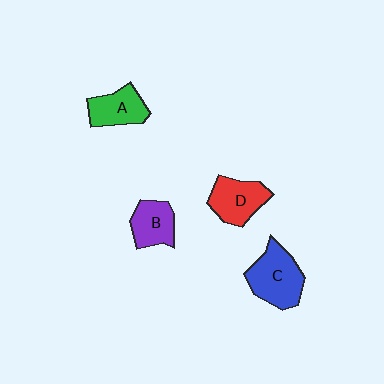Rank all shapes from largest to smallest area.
From largest to smallest: C (blue), D (red), A (green), B (purple).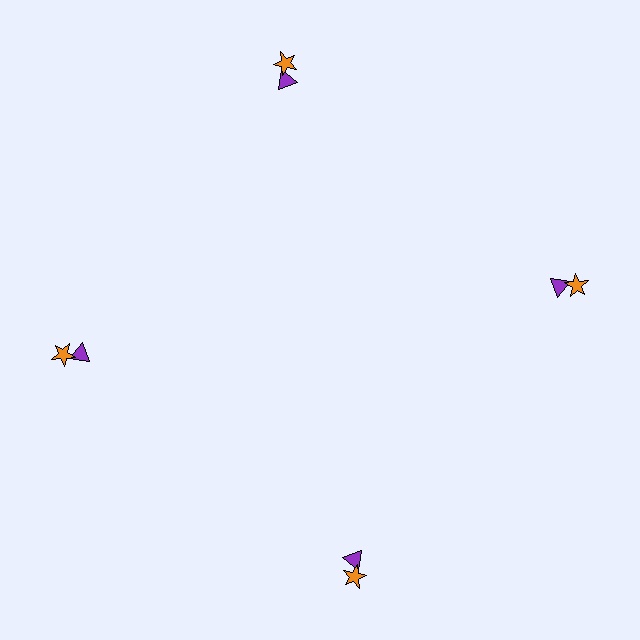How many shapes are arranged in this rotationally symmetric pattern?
There are 8 shapes, arranged in 4 groups of 2.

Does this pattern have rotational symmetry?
Yes, this pattern has 4-fold rotational symmetry. It looks the same after rotating 90 degrees around the center.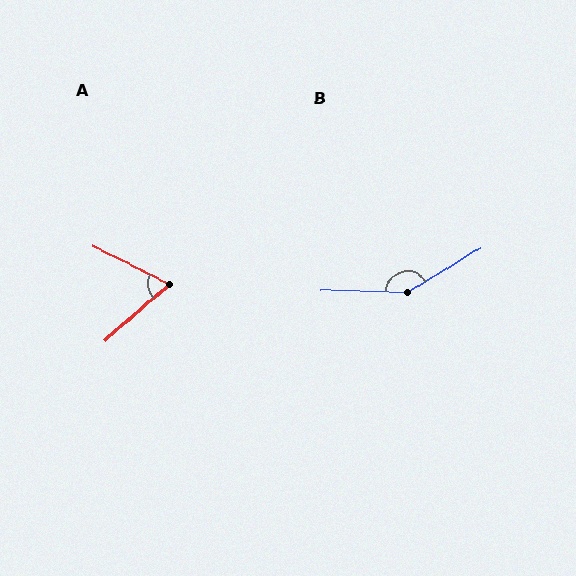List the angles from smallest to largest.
A (68°), B (147°).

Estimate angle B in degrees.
Approximately 147 degrees.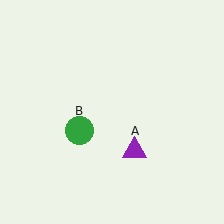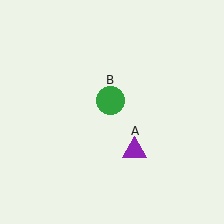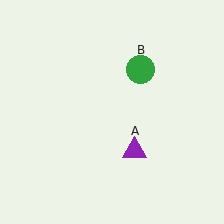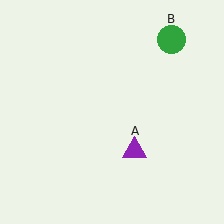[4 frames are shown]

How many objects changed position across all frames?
1 object changed position: green circle (object B).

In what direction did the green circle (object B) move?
The green circle (object B) moved up and to the right.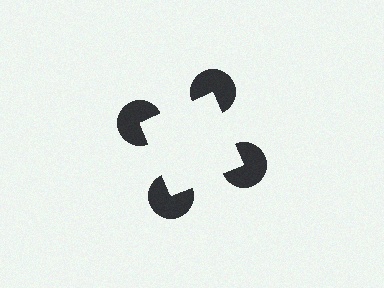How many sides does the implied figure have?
4 sides.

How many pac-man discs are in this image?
There are 4 — one at each vertex of the illusory square.